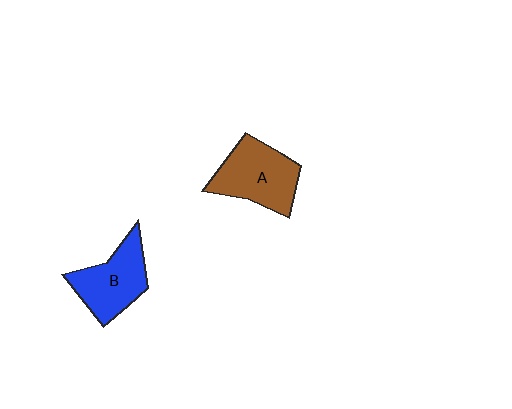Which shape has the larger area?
Shape A (brown).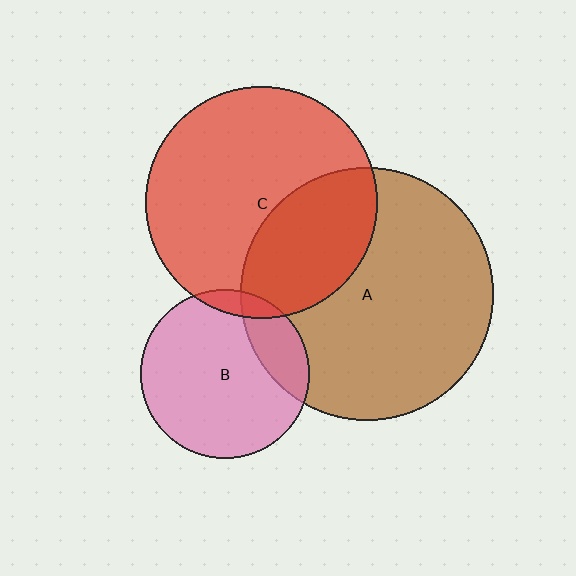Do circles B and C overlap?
Yes.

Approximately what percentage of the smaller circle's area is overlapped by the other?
Approximately 5%.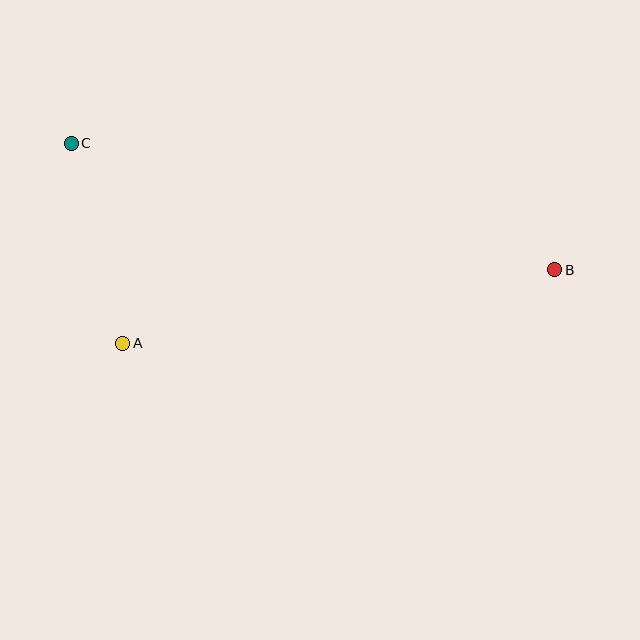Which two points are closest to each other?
Points A and C are closest to each other.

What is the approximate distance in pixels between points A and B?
The distance between A and B is approximately 438 pixels.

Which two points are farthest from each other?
Points B and C are farthest from each other.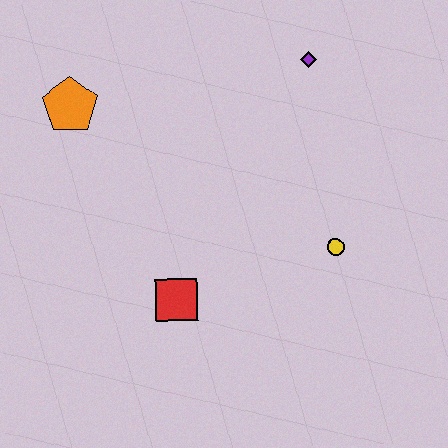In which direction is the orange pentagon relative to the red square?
The orange pentagon is above the red square.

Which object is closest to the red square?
The yellow circle is closest to the red square.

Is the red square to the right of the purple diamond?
No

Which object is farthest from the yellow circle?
The orange pentagon is farthest from the yellow circle.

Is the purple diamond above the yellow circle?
Yes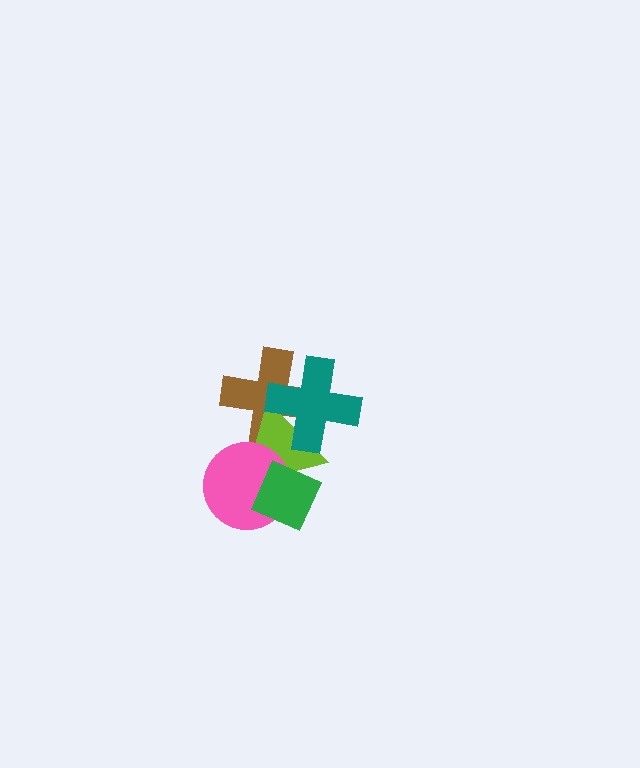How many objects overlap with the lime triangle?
4 objects overlap with the lime triangle.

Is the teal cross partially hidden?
No, no other shape covers it.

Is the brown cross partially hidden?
Yes, it is partially covered by another shape.